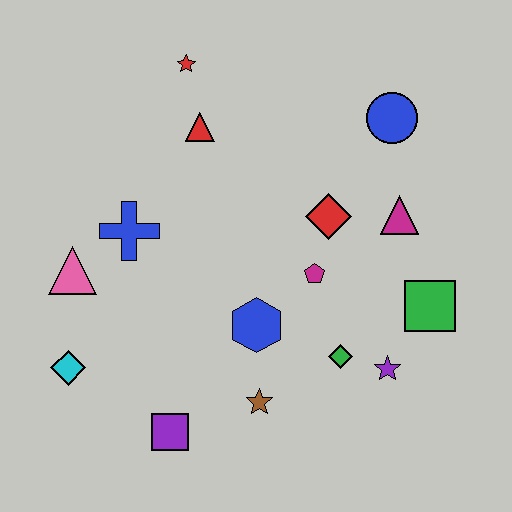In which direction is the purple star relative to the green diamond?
The purple star is to the right of the green diamond.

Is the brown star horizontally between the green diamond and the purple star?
No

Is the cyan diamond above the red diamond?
No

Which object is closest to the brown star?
The blue hexagon is closest to the brown star.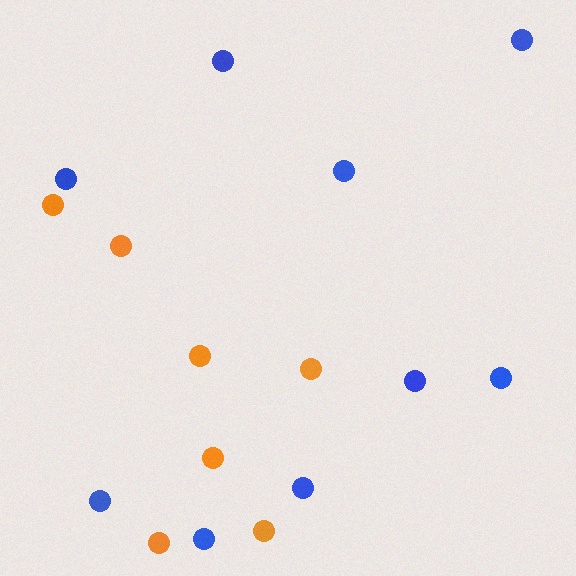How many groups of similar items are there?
There are 2 groups: one group of blue circles (9) and one group of orange circles (7).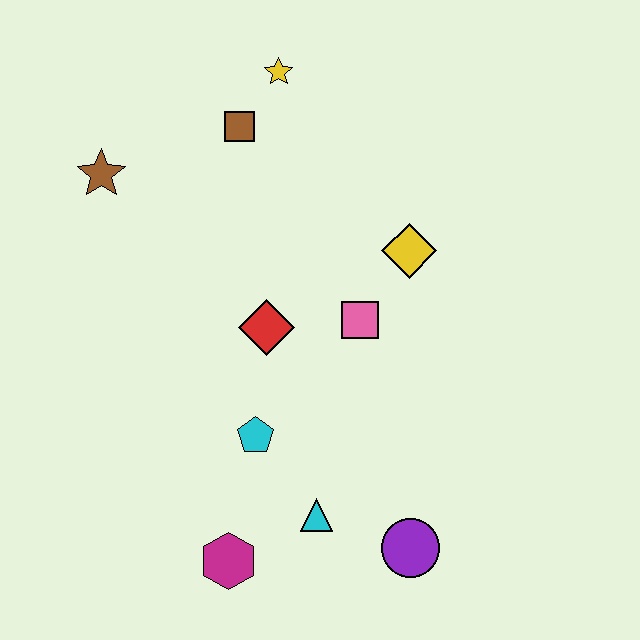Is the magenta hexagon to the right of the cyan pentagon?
No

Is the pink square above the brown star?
No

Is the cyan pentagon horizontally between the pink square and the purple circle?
No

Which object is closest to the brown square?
The yellow star is closest to the brown square.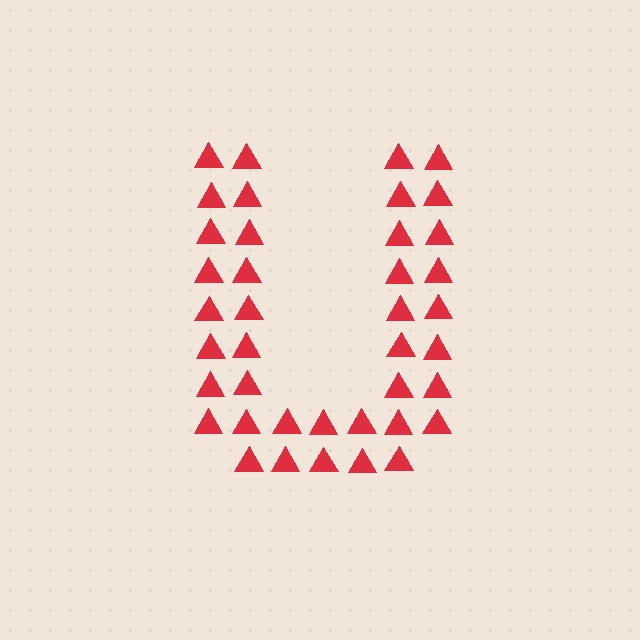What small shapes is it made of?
It is made of small triangles.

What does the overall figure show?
The overall figure shows the letter U.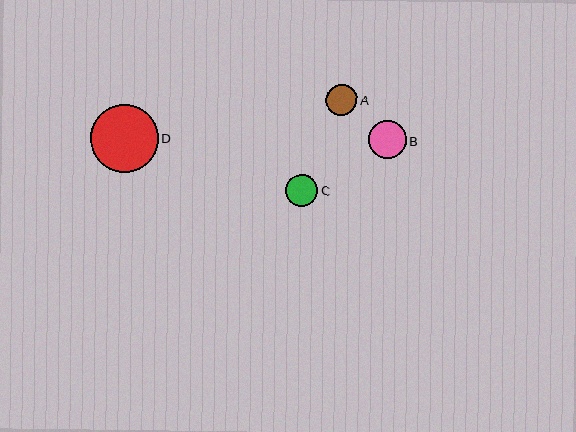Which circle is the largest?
Circle D is the largest with a size of approximately 67 pixels.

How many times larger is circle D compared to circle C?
Circle D is approximately 2.1 times the size of circle C.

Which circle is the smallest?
Circle A is the smallest with a size of approximately 31 pixels.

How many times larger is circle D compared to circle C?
Circle D is approximately 2.1 times the size of circle C.